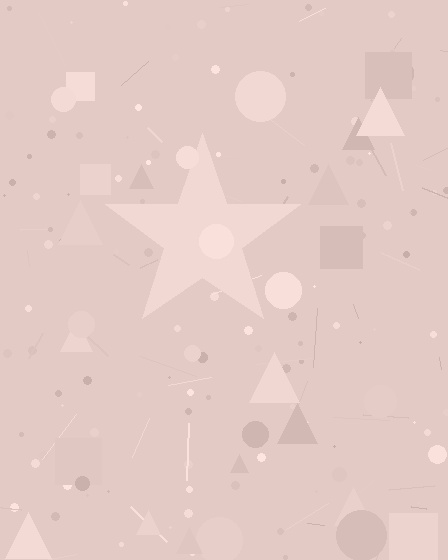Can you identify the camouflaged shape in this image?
The camouflaged shape is a star.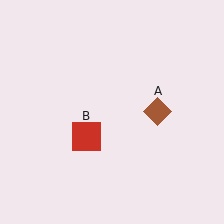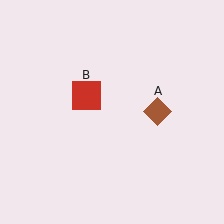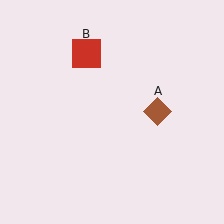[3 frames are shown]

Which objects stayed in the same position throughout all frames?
Brown diamond (object A) remained stationary.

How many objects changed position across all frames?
1 object changed position: red square (object B).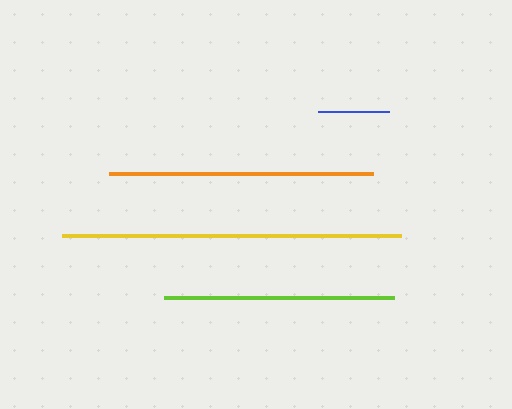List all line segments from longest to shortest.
From longest to shortest: yellow, orange, lime, blue.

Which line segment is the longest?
The yellow line is the longest at approximately 339 pixels.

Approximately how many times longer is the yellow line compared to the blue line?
The yellow line is approximately 4.8 times the length of the blue line.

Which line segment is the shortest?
The blue line is the shortest at approximately 70 pixels.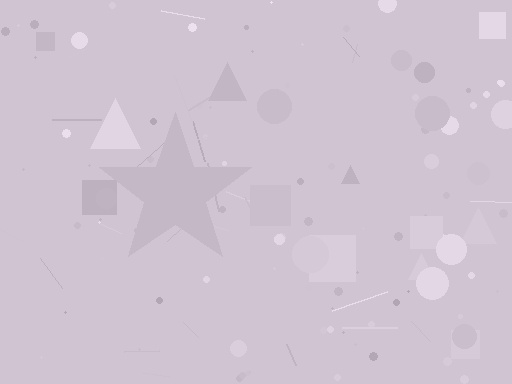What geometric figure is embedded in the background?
A star is embedded in the background.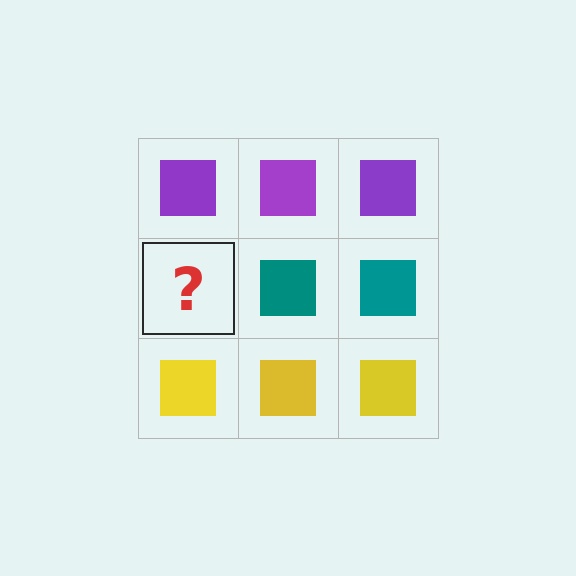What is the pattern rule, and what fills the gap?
The rule is that each row has a consistent color. The gap should be filled with a teal square.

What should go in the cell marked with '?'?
The missing cell should contain a teal square.